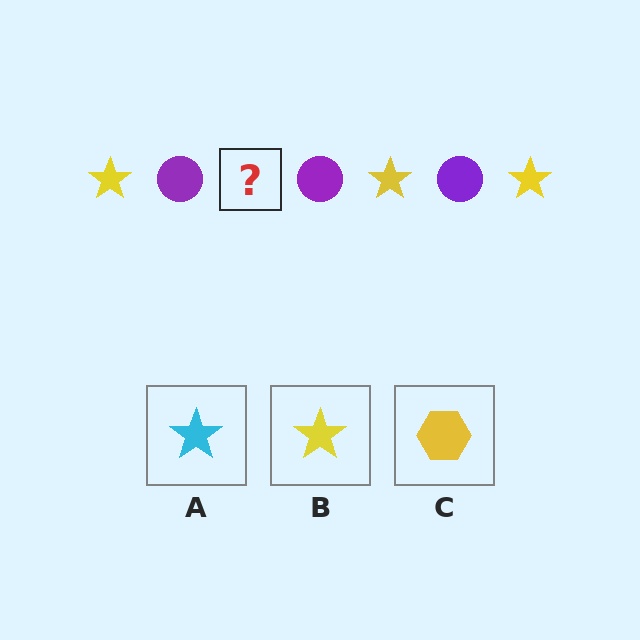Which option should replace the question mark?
Option B.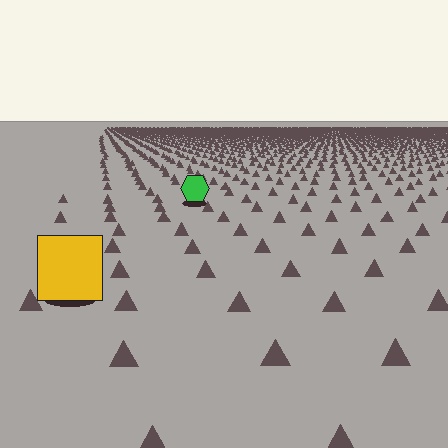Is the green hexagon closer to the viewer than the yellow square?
No. The yellow square is closer — you can tell from the texture gradient: the ground texture is coarser near it.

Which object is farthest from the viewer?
The green hexagon is farthest from the viewer. It appears smaller and the ground texture around it is denser.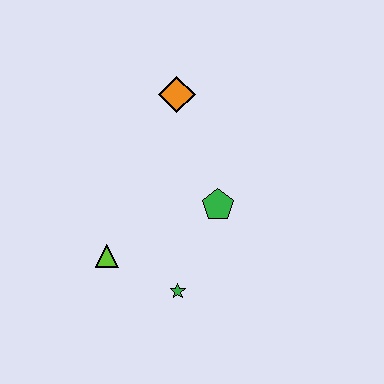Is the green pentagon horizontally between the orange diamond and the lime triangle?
No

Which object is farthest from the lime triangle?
The orange diamond is farthest from the lime triangle.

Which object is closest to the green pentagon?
The green star is closest to the green pentagon.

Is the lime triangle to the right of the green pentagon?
No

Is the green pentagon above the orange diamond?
No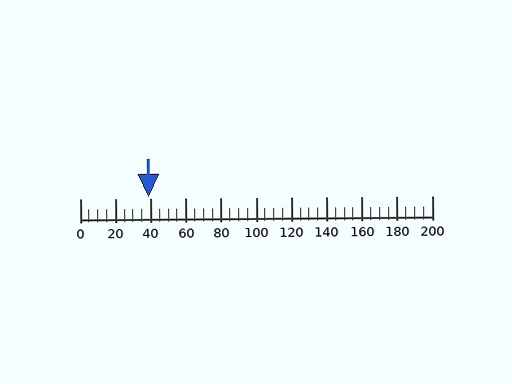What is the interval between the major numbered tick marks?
The major tick marks are spaced 20 units apart.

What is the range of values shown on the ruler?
The ruler shows values from 0 to 200.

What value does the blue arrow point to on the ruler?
The blue arrow points to approximately 39.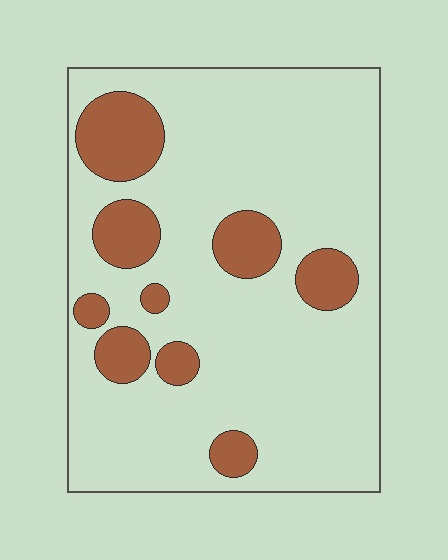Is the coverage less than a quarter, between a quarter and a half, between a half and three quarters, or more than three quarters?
Less than a quarter.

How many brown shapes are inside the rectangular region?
9.